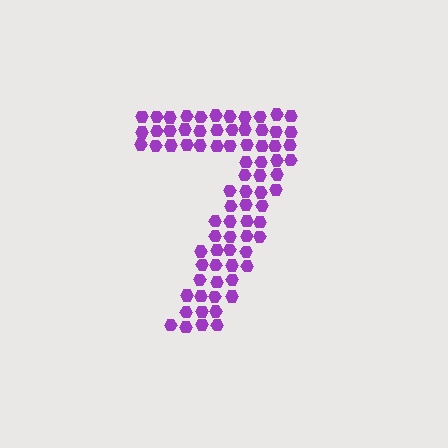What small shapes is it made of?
It is made of small hexagons.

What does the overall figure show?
The overall figure shows the digit 7.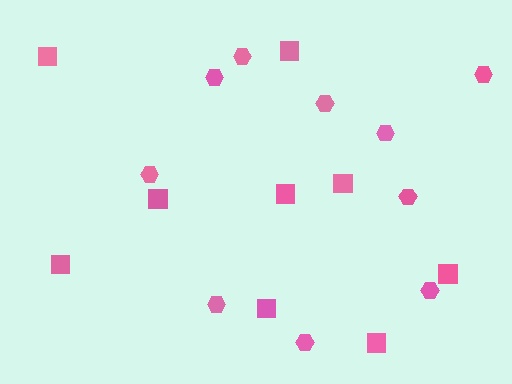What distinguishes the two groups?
There are 2 groups: one group of squares (9) and one group of hexagons (10).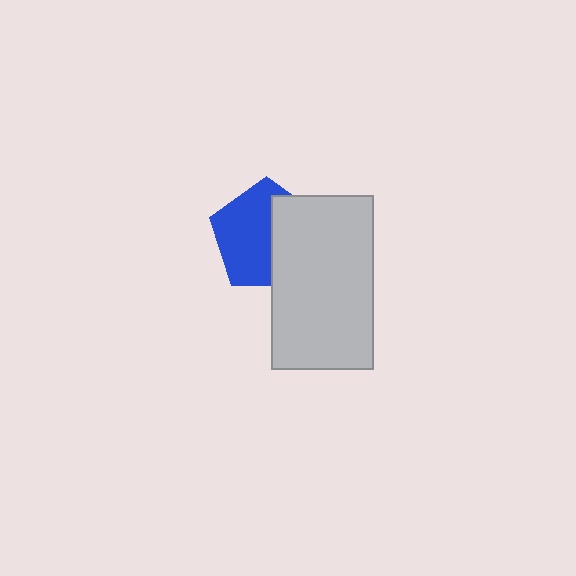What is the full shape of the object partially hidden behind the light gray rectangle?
The partially hidden object is a blue pentagon.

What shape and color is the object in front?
The object in front is a light gray rectangle.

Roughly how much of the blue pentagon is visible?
About half of it is visible (roughly 58%).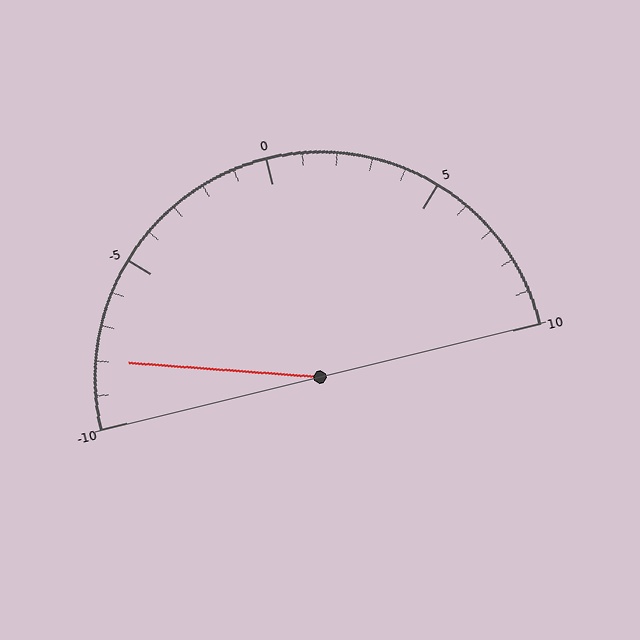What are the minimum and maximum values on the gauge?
The gauge ranges from -10 to 10.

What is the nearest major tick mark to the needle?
The nearest major tick mark is -10.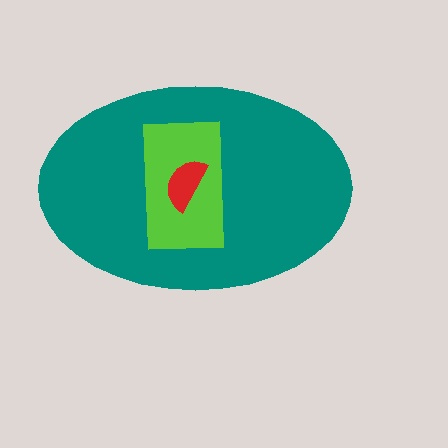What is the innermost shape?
The red semicircle.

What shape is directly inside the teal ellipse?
The lime rectangle.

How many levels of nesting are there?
3.